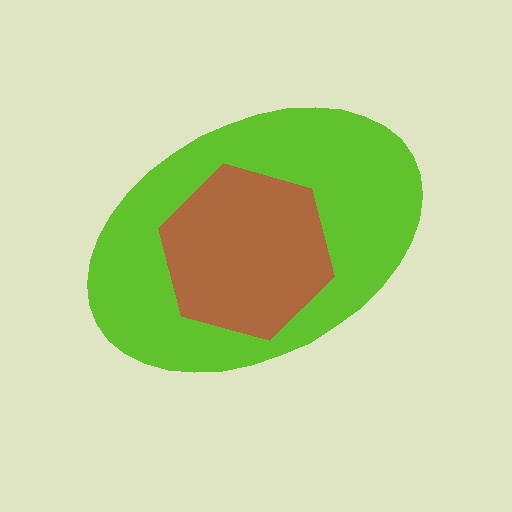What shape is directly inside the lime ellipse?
The brown hexagon.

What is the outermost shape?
The lime ellipse.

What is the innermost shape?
The brown hexagon.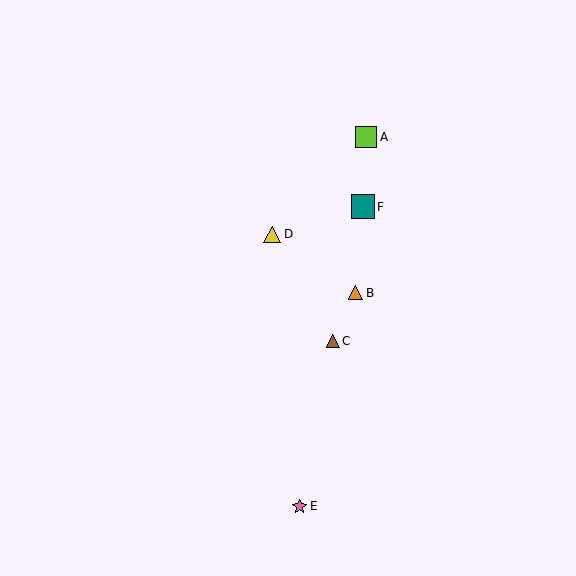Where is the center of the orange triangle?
The center of the orange triangle is at (356, 293).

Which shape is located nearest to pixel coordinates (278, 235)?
The yellow triangle (labeled D) at (272, 234) is nearest to that location.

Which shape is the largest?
The teal square (labeled F) is the largest.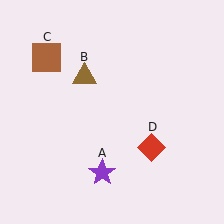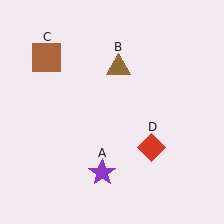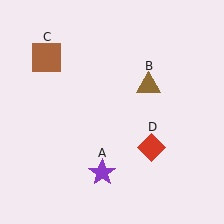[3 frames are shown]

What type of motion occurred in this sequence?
The brown triangle (object B) rotated clockwise around the center of the scene.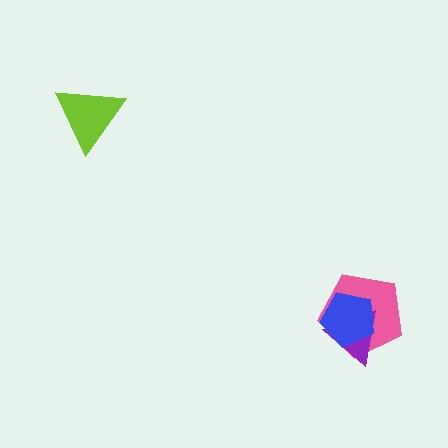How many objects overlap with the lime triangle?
0 objects overlap with the lime triangle.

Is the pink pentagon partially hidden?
Yes, it is partially covered by another shape.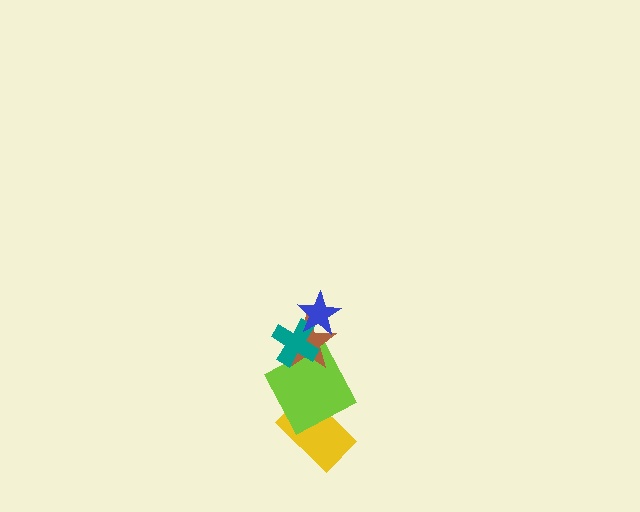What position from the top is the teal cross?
The teal cross is 2nd from the top.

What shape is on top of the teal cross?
The blue star is on top of the teal cross.